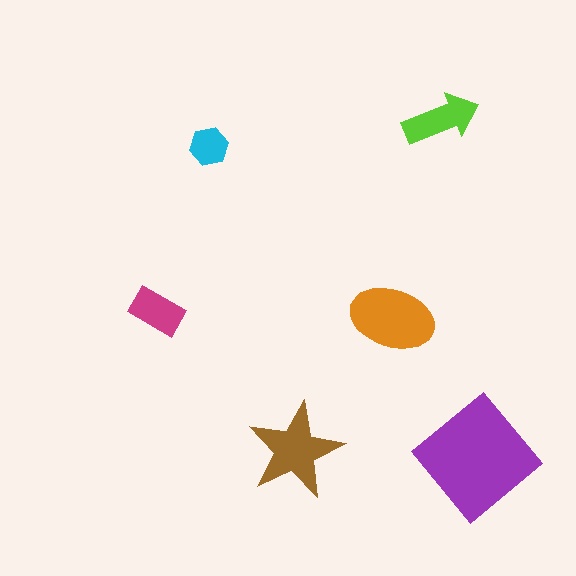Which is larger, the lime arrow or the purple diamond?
The purple diamond.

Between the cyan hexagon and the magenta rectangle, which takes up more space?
The magenta rectangle.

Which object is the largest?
The purple diamond.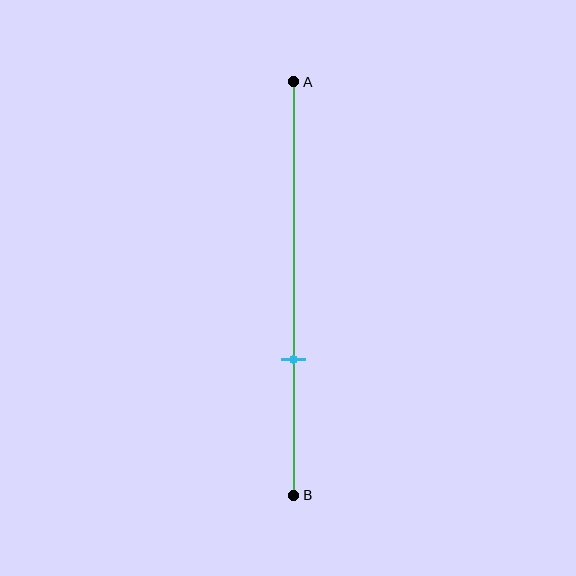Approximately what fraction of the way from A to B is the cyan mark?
The cyan mark is approximately 65% of the way from A to B.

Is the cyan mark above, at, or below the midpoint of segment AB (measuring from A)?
The cyan mark is below the midpoint of segment AB.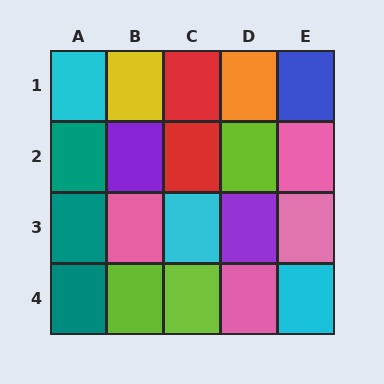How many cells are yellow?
1 cell is yellow.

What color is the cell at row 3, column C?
Cyan.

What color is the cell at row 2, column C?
Red.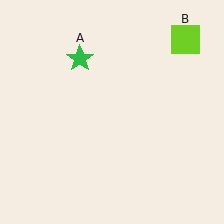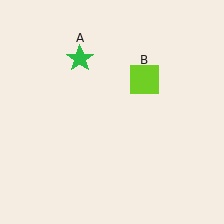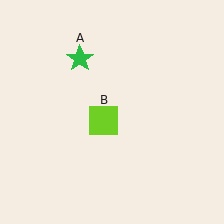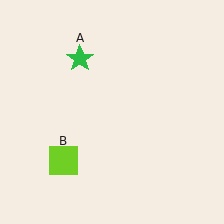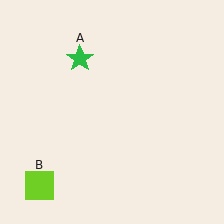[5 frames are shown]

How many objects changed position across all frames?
1 object changed position: lime square (object B).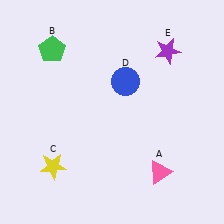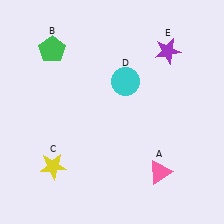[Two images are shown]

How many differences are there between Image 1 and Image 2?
There is 1 difference between the two images.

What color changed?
The circle (D) changed from blue in Image 1 to cyan in Image 2.